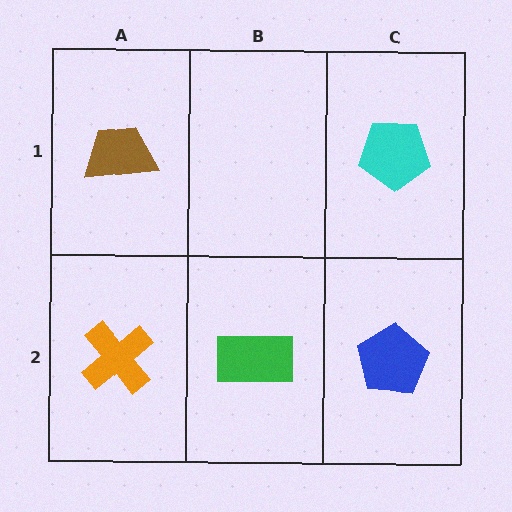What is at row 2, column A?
An orange cross.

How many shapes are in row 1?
2 shapes.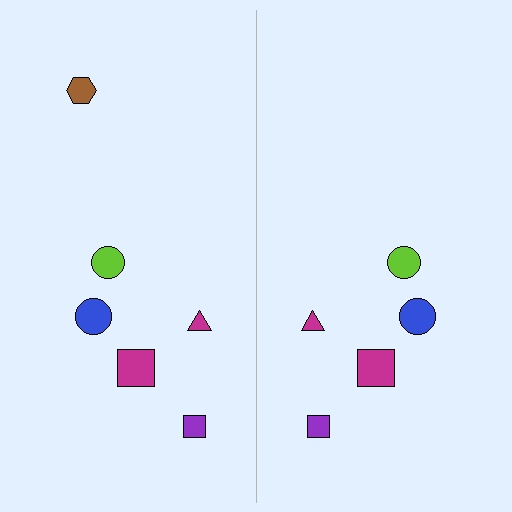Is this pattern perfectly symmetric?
No, the pattern is not perfectly symmetric. A brown hexagon is missing from the right side.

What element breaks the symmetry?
A brown hexagon is missing from the right side.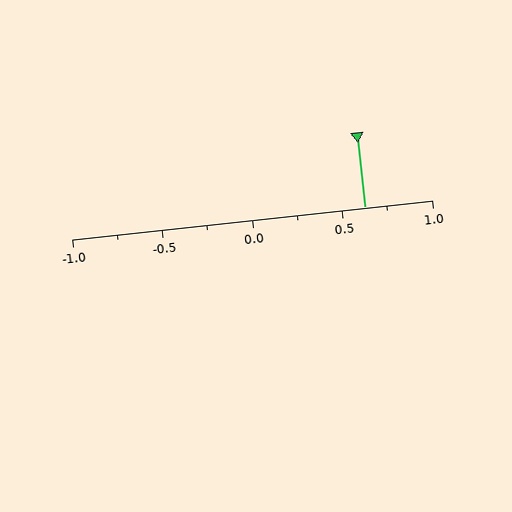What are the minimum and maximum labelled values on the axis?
The axis runs from -1.0 to 1.0.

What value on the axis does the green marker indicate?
The marker indicates approximately 0.62.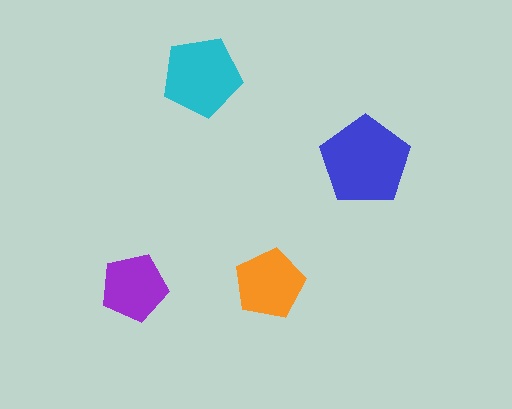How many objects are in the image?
There are 4 objects in the image.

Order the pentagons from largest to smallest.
the blue one, the cyan one, the orange one, the purple one.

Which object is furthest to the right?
The blue pentagon is rightmost.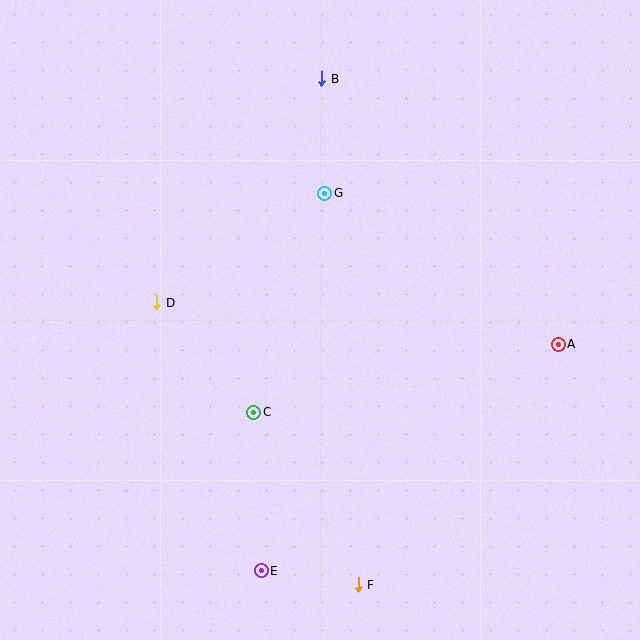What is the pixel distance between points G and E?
The distance between G and E is 383 pixels.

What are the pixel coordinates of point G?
Point G is at (325, 193).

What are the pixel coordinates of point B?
Point B is at (322, 79).